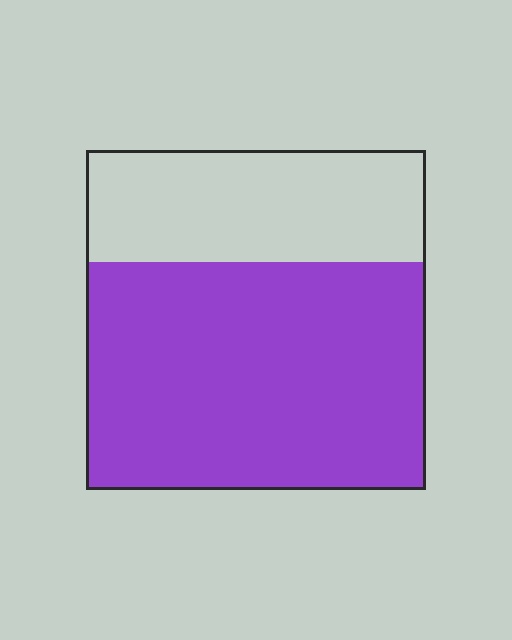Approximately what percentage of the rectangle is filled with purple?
Approximately 65%.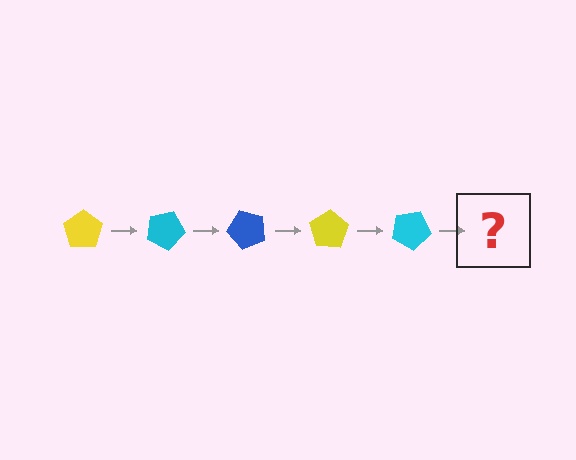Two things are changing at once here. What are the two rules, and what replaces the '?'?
The two rules are that it rotates 25 degrees each step and the color cycles through yellow, cyan, and blue. The '?' should be a blue pentagon, rotated 125 degrees from the start.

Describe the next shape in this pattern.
It should be a blue pentagon, rotated 125 degrees from the start.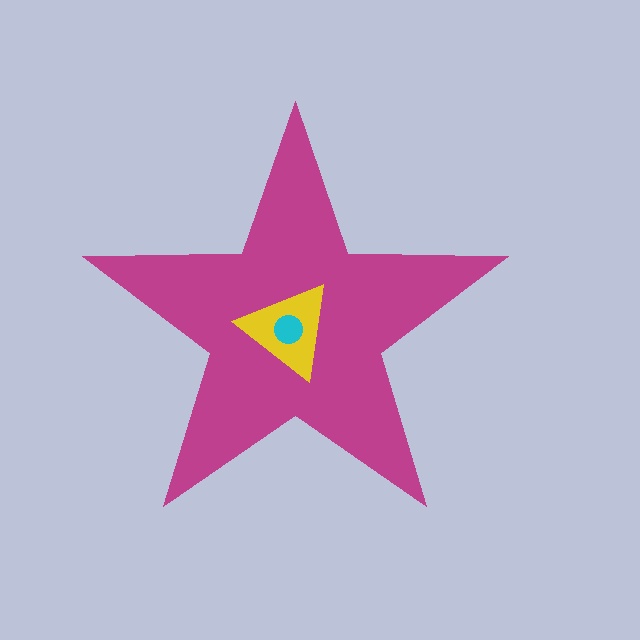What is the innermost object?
The cyan circle.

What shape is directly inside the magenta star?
The yellow triangle.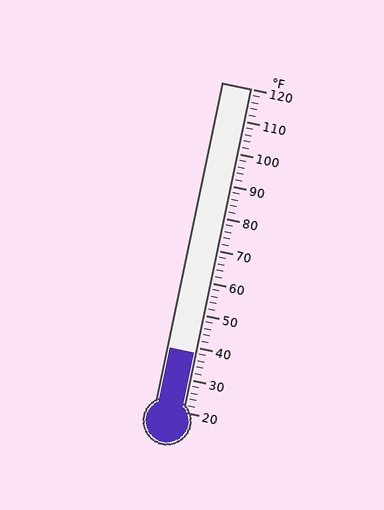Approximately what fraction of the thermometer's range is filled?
The thermometer is filled to approximately 20% of its range.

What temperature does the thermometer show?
The thermometer shows approximately 38°F.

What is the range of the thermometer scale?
The thermometer scale ranges from 20°F to 120°F.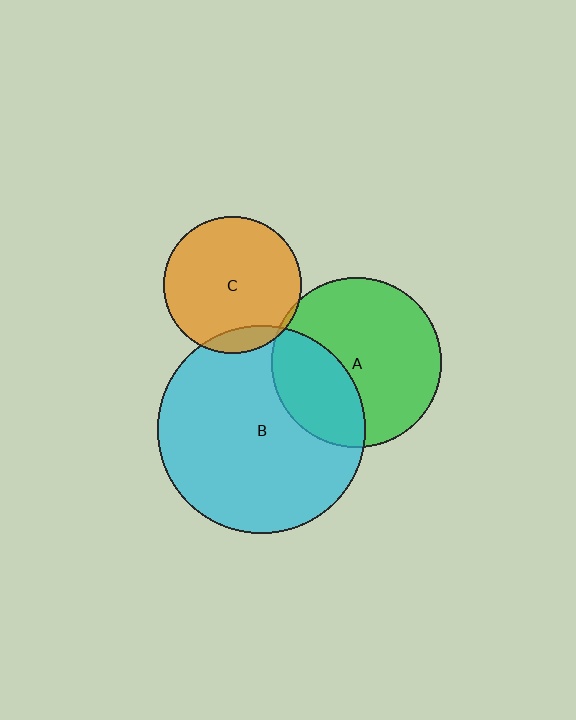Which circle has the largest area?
Circle B (cyan).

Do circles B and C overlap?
Yes.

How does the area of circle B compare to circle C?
Approximately 2.3 times.